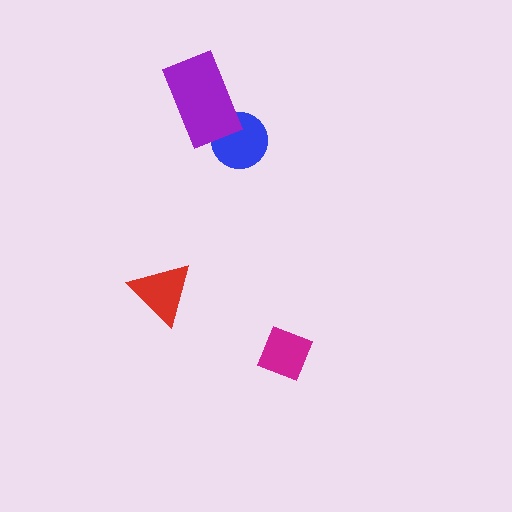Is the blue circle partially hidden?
Yes, it is partially covered by another shape.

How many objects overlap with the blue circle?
1 object overlaps with the blue circle.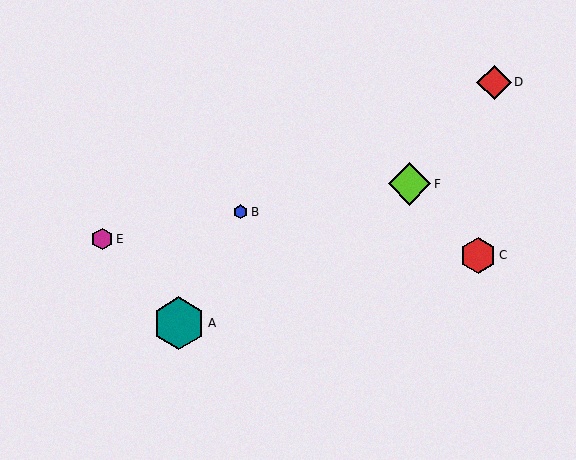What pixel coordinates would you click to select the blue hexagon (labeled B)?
Click at (241, 212) to select the blue hexagon B.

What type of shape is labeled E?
Shape E is a magenta hexagon.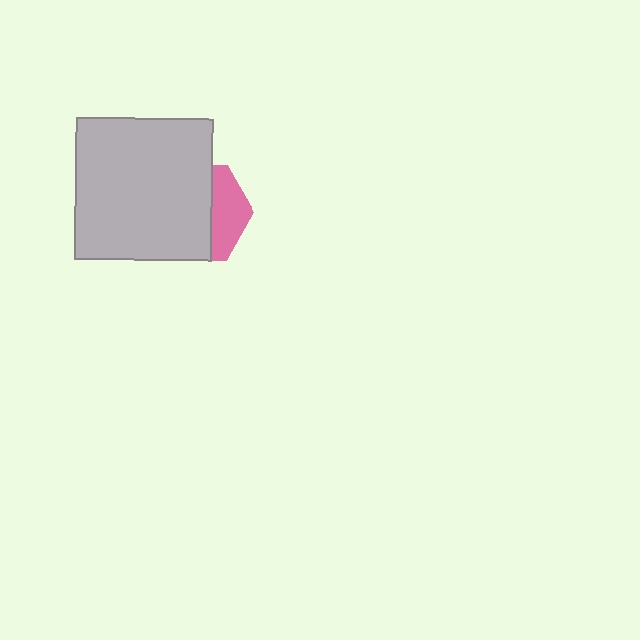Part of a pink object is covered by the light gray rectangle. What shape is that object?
It is a hexagon.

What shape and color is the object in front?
The object in front is a light gray rectangle.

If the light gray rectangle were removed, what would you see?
You would see the complete pink hexagon.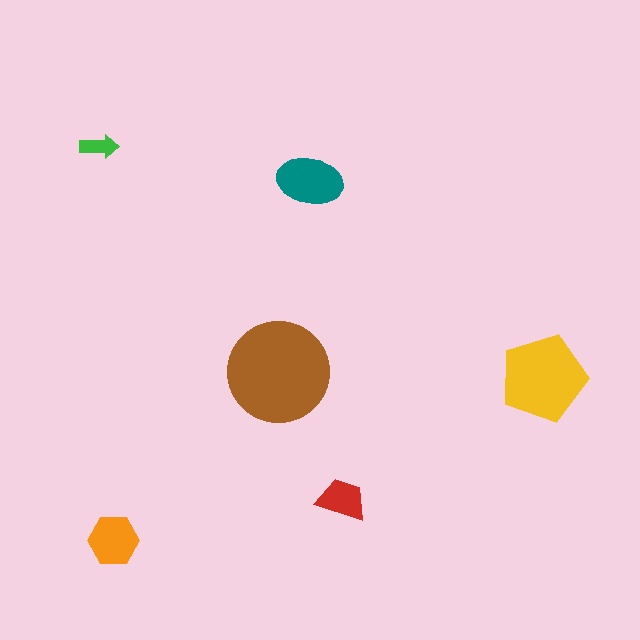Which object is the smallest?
The green arrow.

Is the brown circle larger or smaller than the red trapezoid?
Larger.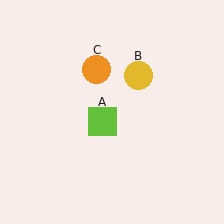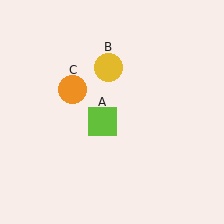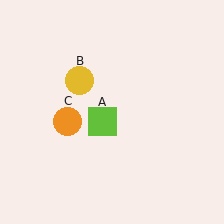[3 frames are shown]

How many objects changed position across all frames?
2 objects changed position: yellow circle (object B), orange circle (object C).